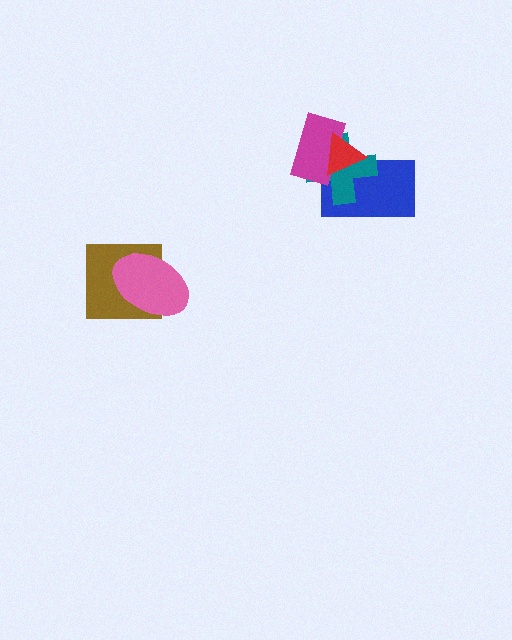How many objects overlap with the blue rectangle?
3 objects overlap with the blue rectangle.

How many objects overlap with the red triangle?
3 objects overlap with the red triangle.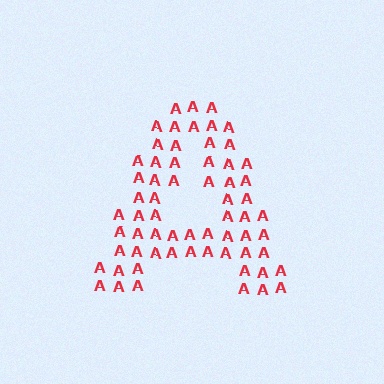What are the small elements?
The small elements are letter A's.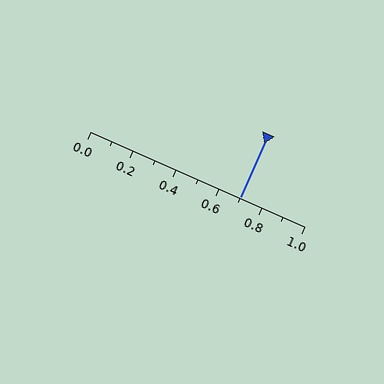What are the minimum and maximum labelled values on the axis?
The axis runs from 0.0 to 1.0.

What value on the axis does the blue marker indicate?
The marker indicates approximately 0.7.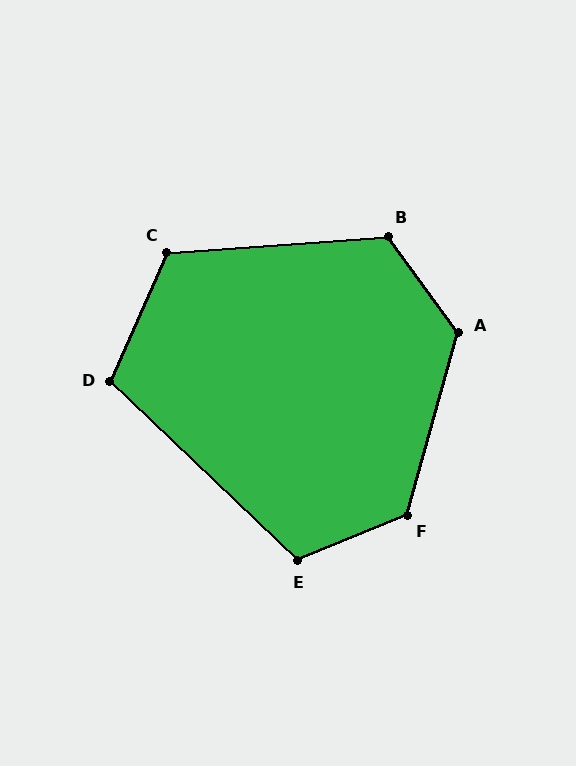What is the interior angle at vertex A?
Approximately 128 degrees (obtuse).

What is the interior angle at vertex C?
Approximately 118 degrees (obtuse).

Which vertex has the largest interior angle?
F, at approximately 128 degrees.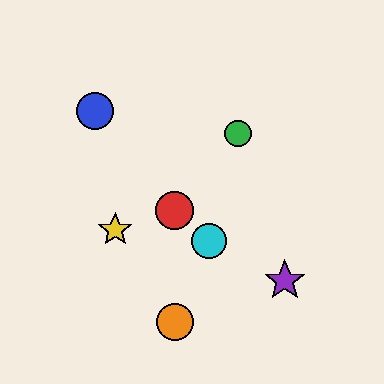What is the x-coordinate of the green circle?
The green circle is at x≈238.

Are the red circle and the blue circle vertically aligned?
No, the red circle is at x≈175 and the blue circle is at x≈95.